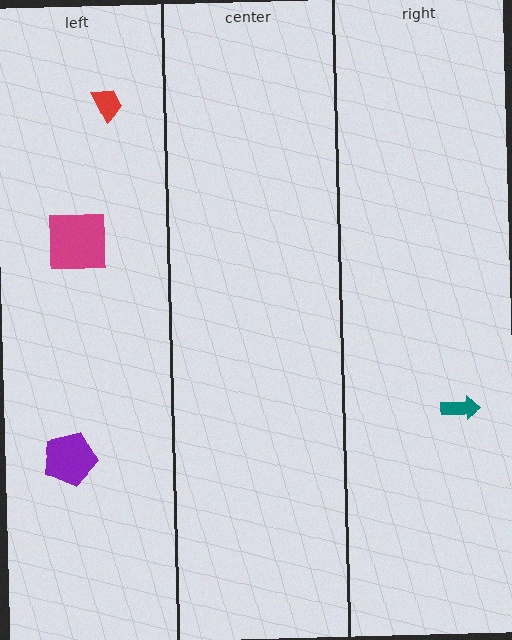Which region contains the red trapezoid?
The left region.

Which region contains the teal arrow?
The right region.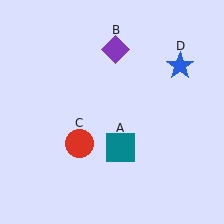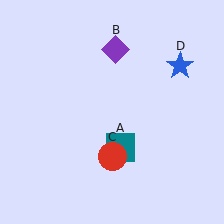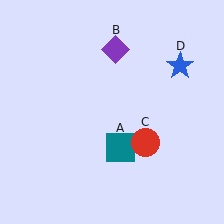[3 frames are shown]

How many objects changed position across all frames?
1 object changed position: red circle (object C).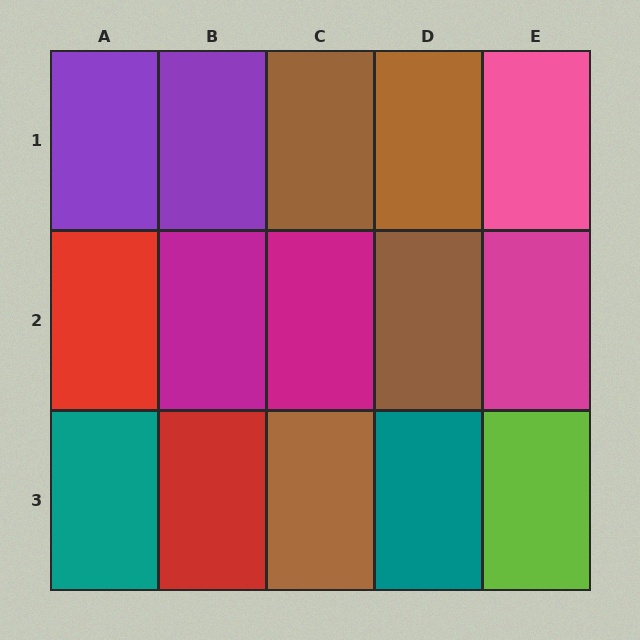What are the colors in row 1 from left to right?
Purple, purple, brown, brown, pink.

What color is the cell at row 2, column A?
Red.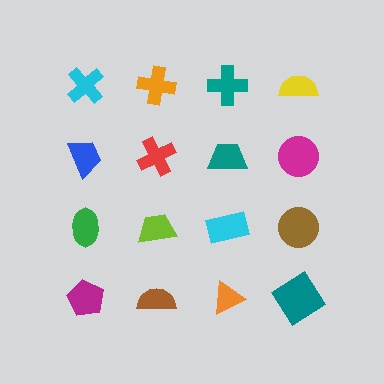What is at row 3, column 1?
A green ellipse.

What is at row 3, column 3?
A cyan rectangle.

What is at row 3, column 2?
A lime trapezoid.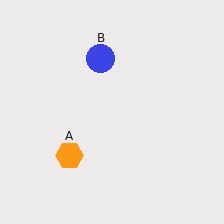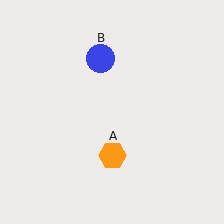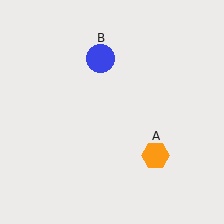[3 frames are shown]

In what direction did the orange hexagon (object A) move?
The orange hexagon (object A) moved right.